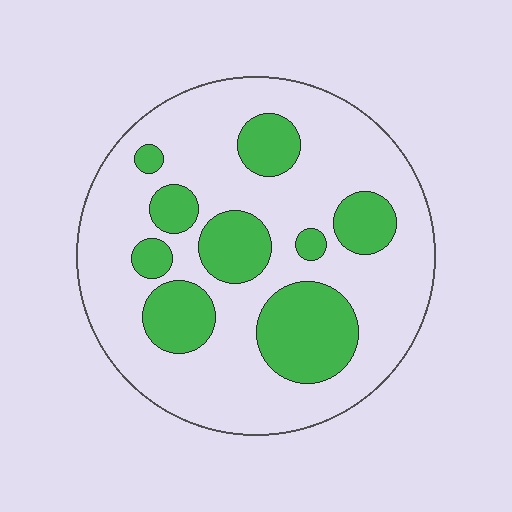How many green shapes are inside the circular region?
9.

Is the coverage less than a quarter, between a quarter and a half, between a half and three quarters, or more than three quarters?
Between a quarter and a half.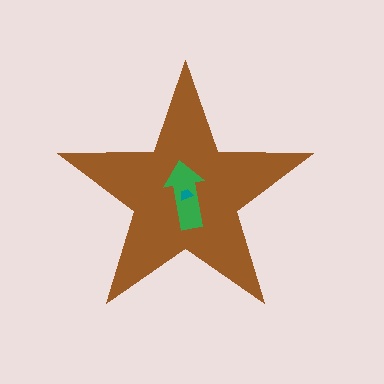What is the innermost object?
The teal trapezoid.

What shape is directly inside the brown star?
The green arrow.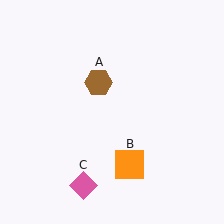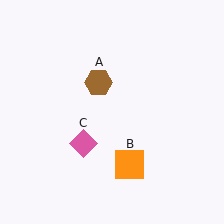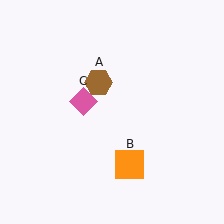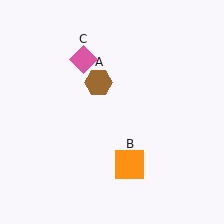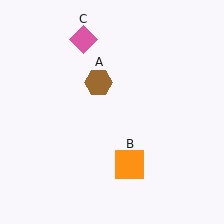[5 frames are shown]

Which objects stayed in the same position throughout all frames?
Brown hexagon (object A) and orange square (object B) remained stationary.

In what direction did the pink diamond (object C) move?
The pink diamond (object C) moved up.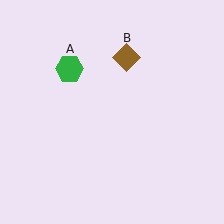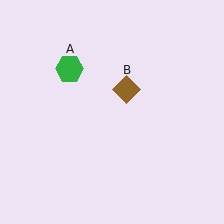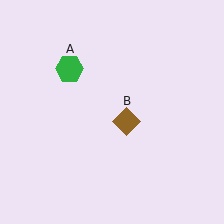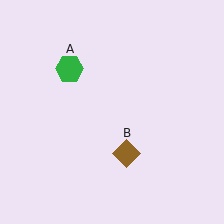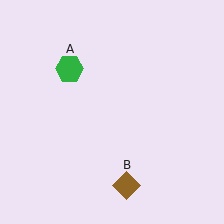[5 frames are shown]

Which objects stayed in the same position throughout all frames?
Green hexagon (object A) remained stationary.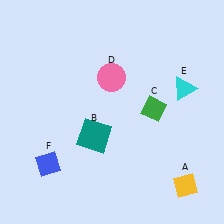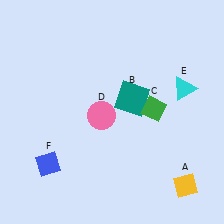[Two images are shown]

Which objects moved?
The objects that moved are: the teal square (B), the pink circle (D).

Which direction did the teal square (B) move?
The teal square (B) moved right.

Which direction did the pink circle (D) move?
The pink circle (D) moved down.